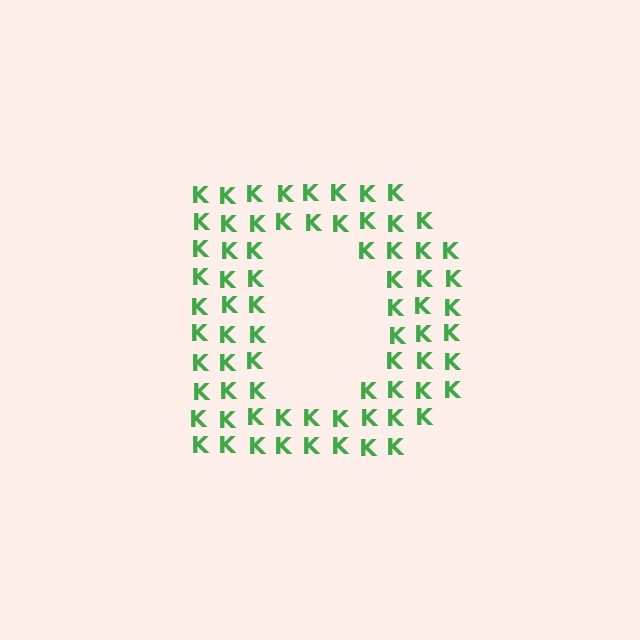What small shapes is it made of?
It is made of small letter K's.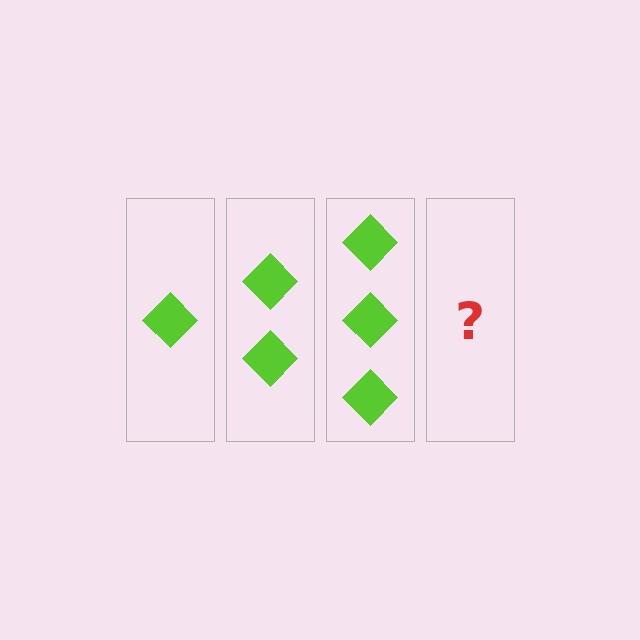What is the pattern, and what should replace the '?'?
The pattern is that each step adds one more diamond. The '?' should be 4 diamonds.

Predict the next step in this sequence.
The next step is 4 diamonds.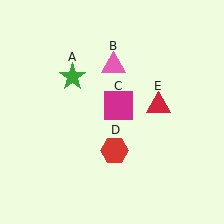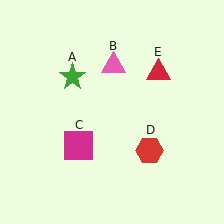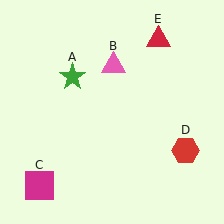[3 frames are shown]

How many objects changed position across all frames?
3 objects changed position: magenta square (object C), red hexagon (object D), red triangle (object E).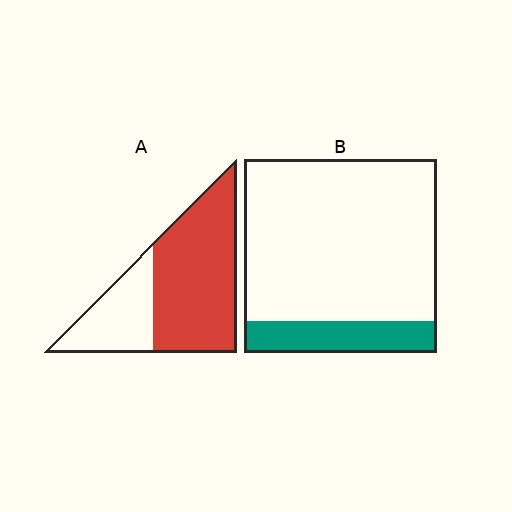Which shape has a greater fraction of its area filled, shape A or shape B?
Shape A.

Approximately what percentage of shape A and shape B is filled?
A is approximately 70% and B is approximately 15%.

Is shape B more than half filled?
No.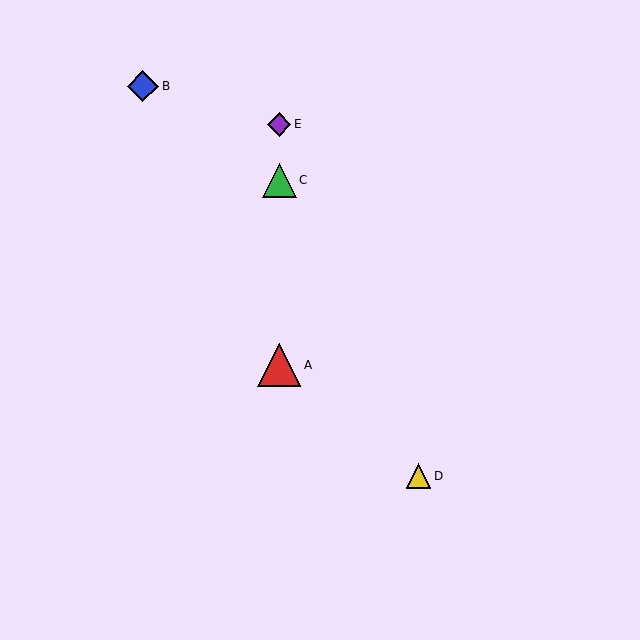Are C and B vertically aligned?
No, C is at x≈279 and B is at x≈143.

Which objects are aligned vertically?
Objects A, C, E are aligned vertically.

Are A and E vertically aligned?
Yes, both are at x≈279.